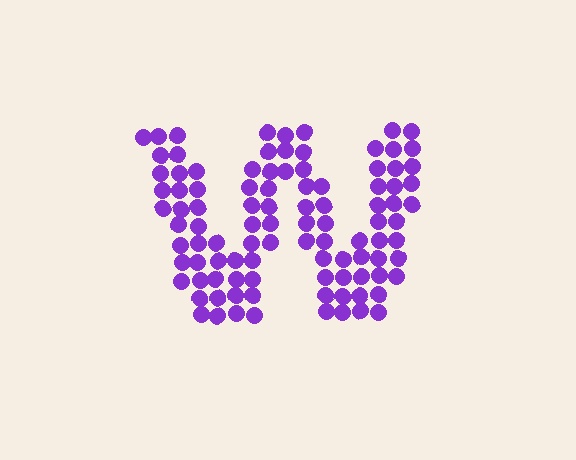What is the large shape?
The large shape is the letter W.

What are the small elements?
The small elements are circles.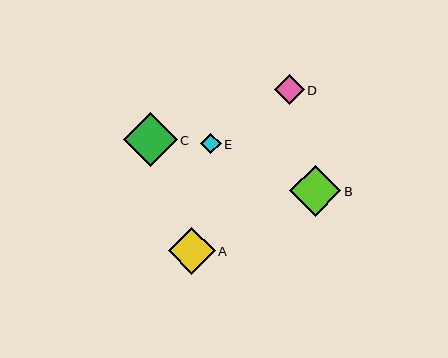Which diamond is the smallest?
Diamond E is the smallest with a size of approximately 20 pixels.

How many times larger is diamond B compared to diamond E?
Diamond B is approximately 2.5 times the size of diamond E.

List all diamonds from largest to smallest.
From largest to smallest: C, B, A, D, E.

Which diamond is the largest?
Diamond C is the largest with a size of approximately 54 pixels.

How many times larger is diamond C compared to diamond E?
Diamond C is approximately 2.7 times the size of diamond E.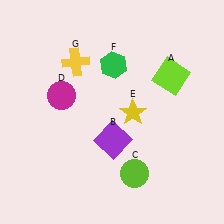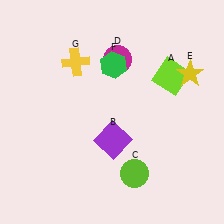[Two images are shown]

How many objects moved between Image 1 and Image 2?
2 objects moved between the two images.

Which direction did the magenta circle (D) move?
The magenta circle (D) moved right.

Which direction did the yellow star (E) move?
The yellow star (E) moved right.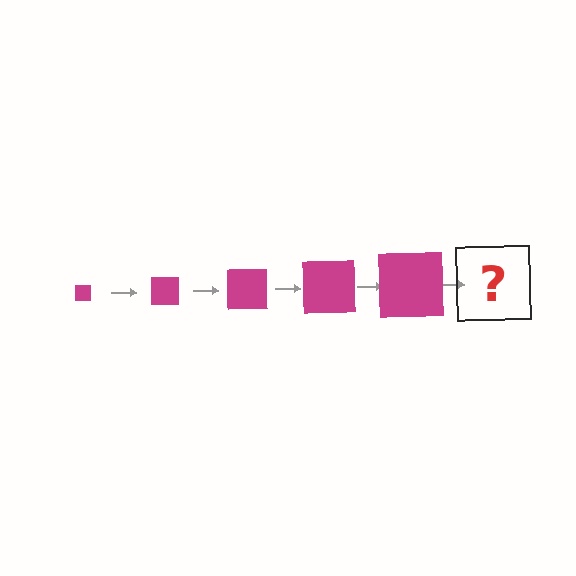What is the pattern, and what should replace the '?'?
The pattern is that the square gets progressively larger each step. The '?' should be a magenta square, larger than the previous one.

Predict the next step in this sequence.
The next step is a magenta square, larger than the previous one.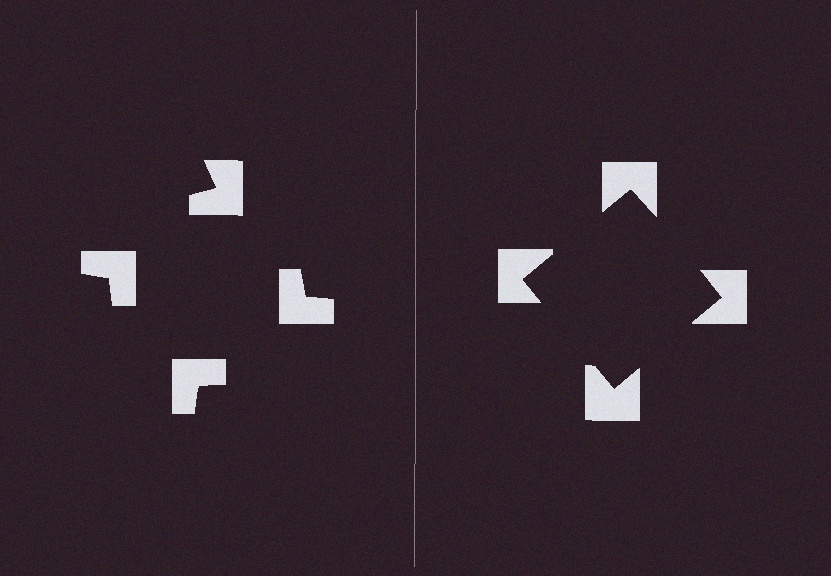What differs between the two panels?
The notched squares are positioned identically on both sides; only the wedge orientations differ. On the right they align to a square; on the left they are misaligned.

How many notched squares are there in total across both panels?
8 — 4 on each side.